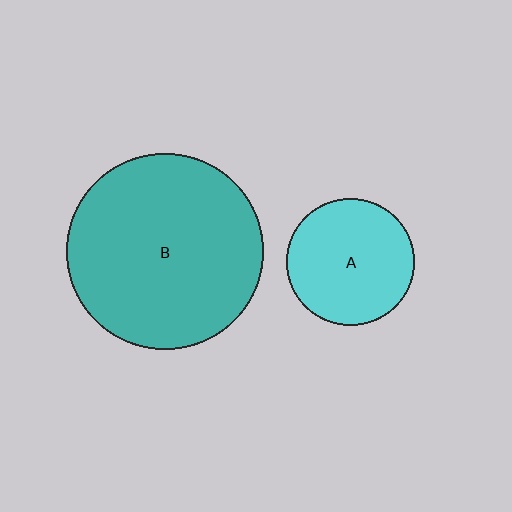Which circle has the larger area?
Circle B (teal).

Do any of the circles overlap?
No, none of the circles overlap.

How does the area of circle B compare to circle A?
Approximately 2.4 times.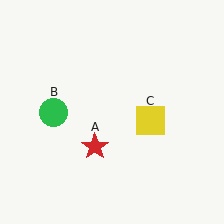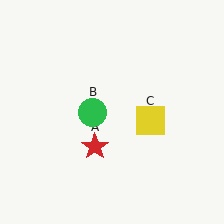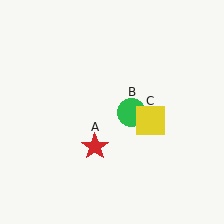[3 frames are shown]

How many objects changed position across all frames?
1 object changed position: green circle (object B).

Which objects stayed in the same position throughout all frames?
Red star (object A) and yellow square (object C) remained stationary.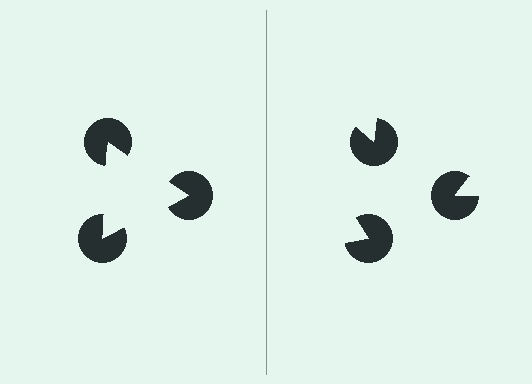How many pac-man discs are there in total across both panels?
6 — 3 on each side.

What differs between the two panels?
The pac-man discs are positioned identically on both sides; only the wedge orientations differ. On the left they align to a triangle; on the right they are misaligned.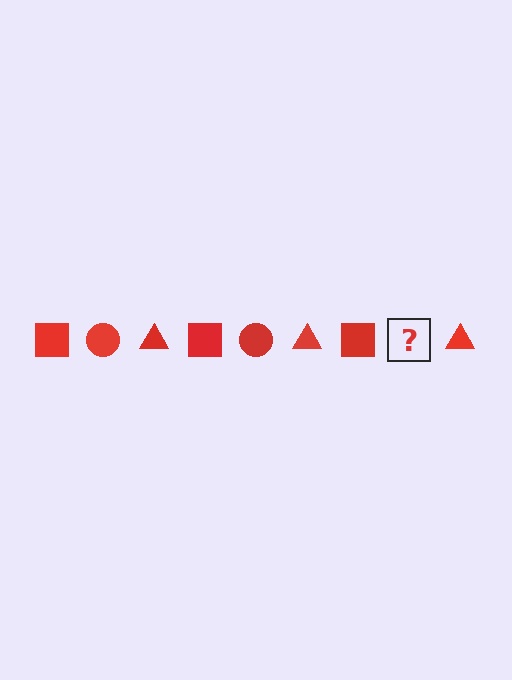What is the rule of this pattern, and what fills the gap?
The rule is that the pattern cycles through square, circle, triangle shapes in red. The gap should be filled with a red circle.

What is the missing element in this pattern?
The missing element is a red circle.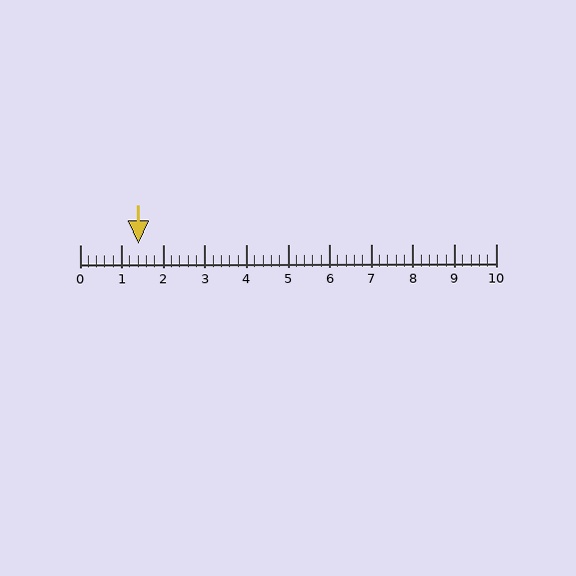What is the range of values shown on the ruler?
The ruler shows values from 0 to 10.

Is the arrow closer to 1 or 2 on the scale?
The arrow is closer to 1.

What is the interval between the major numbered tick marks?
The major tick marks are spaced 1 units apart.